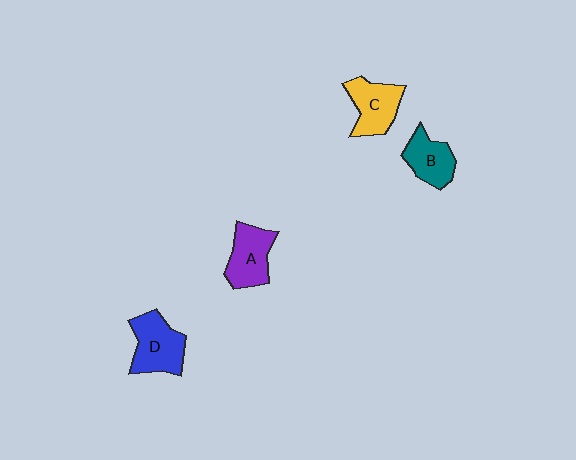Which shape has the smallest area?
Shape B (teal).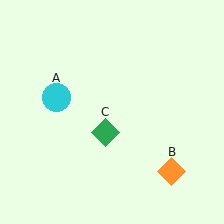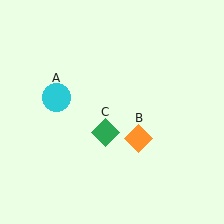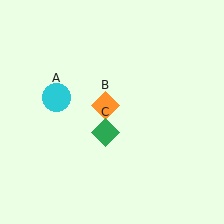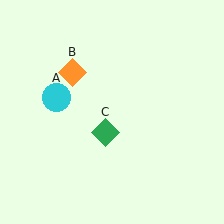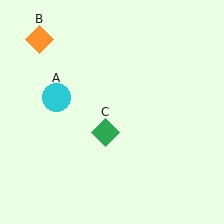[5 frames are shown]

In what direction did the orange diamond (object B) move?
The orange diamond (object B) moved up and to the left.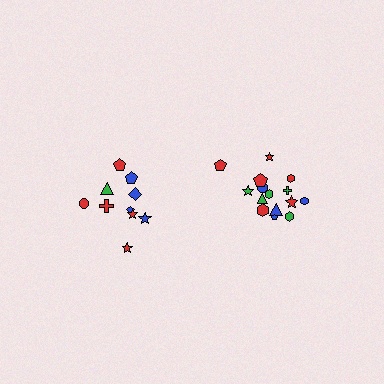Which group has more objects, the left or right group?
The right group.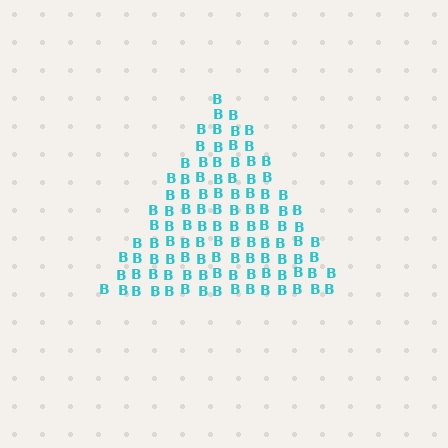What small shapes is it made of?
It is made of small letter B's.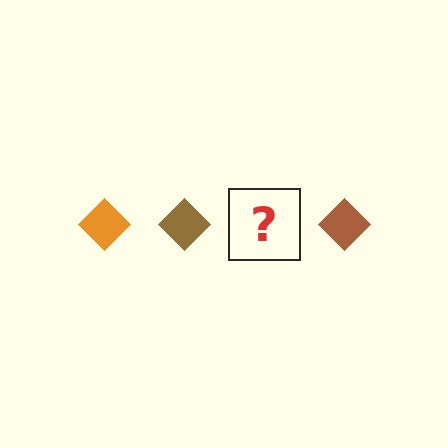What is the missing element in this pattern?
The missing element is an orange diamond.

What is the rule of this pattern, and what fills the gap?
The rule is that the pattern cycles through orange, brown diamonds. The gap should be filled with an orange diamond.